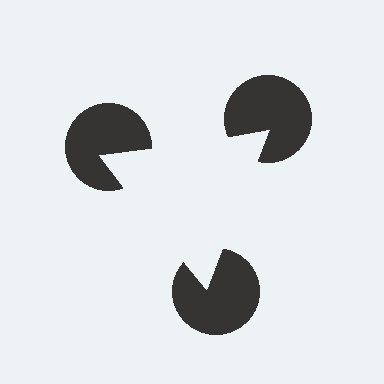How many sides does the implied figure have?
3 sides.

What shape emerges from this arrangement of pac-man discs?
An illusory triangle — its edges are inferred from the aligned wedge cuts in the pac-man discs, not physically drawn.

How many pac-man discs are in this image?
There are 3 — one at each vertex of the illusory triangle.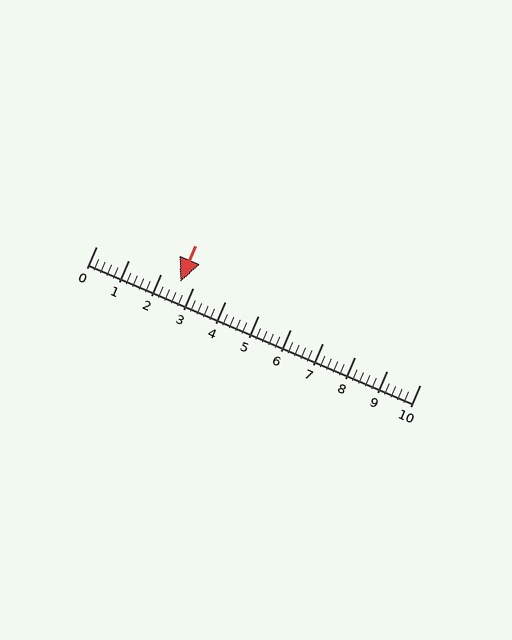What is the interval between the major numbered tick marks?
The major tick marks are spaced 1 units apart.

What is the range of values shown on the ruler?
The ruler shows values from 0 to 10.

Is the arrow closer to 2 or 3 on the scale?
The arrow is closer to 3.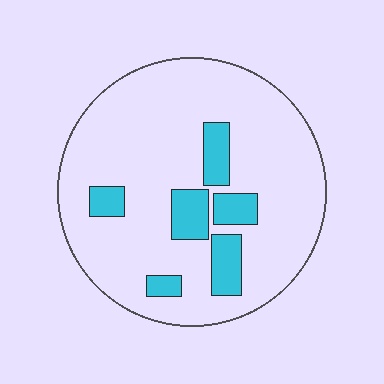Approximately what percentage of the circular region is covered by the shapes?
Approximately 15%.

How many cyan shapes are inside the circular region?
6.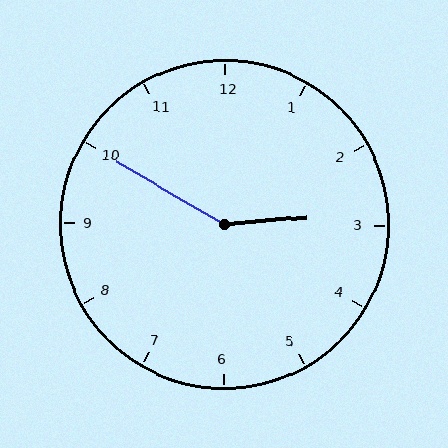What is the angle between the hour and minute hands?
Approximately 145 degrees.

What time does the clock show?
2:50.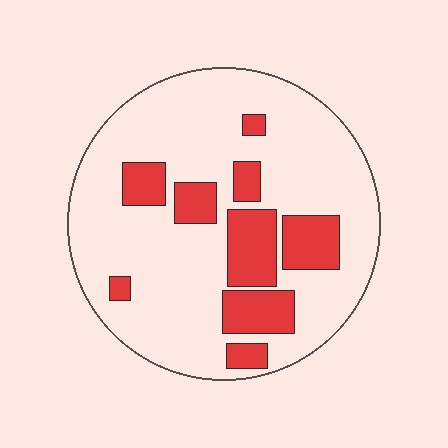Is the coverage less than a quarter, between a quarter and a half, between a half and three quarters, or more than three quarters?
Less than a quarter.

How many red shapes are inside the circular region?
9.